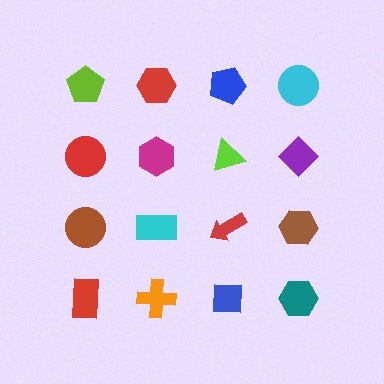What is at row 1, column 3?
A blue pentagon.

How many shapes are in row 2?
4 shapes.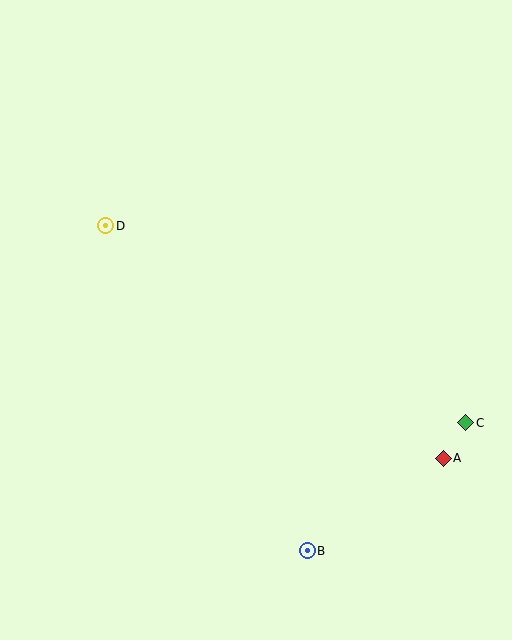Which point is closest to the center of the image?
Point D at (106, 226) is closest to the center.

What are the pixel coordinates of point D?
Point D is at (106, 226).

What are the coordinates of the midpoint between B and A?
The midpoint between B and A is at (375, 504).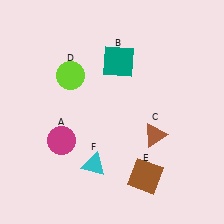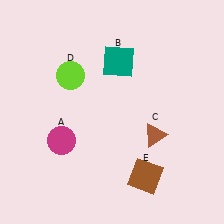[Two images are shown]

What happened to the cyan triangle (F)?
The cyan triangle (F) was removed in Image 2. It was in the bottom-left area of Image 1.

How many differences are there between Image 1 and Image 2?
There is 1 difference between the two images.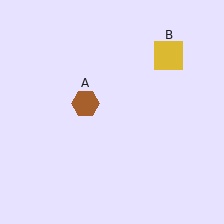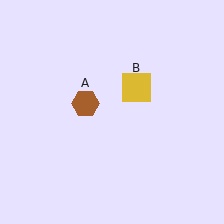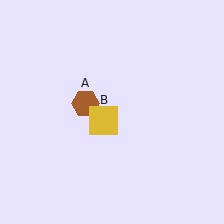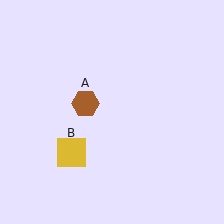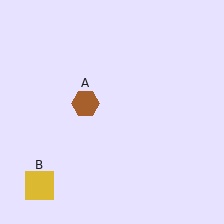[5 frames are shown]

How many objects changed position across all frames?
1 object changed position: yellow square (object B).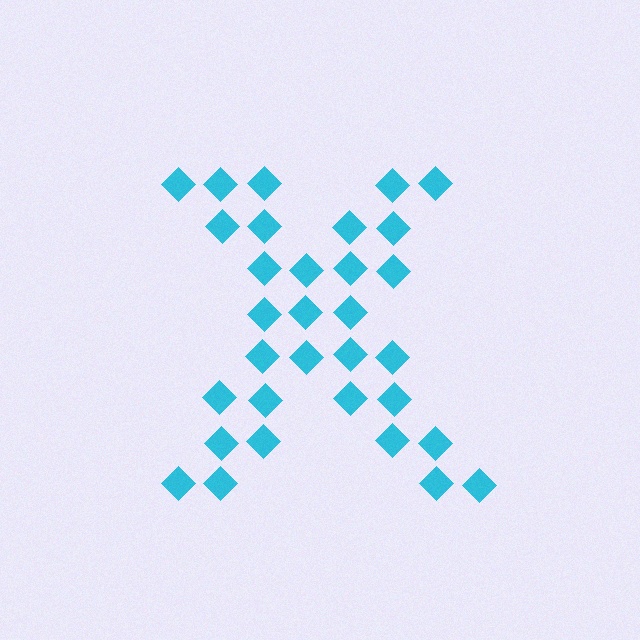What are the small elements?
The small elements are diamonds.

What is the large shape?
The large shape is the letter X.